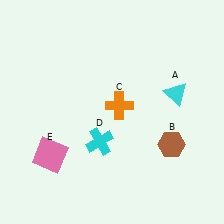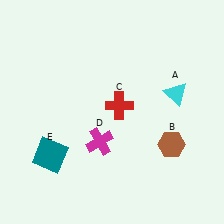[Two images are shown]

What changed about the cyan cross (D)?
In Image 1, D is cyan. In Image 2, it changed to magenta.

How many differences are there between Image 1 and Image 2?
There are 3 differences between the two images.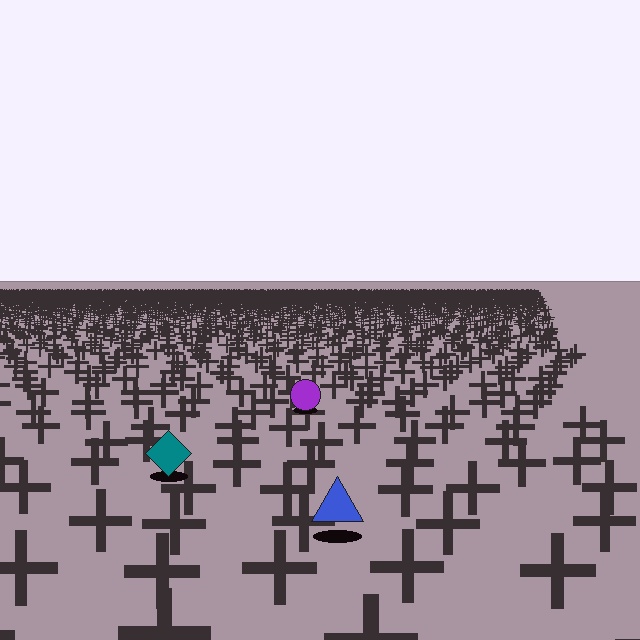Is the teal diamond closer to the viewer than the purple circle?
Yes. The teal diamond is closer — you can tell from the texture gradient: the ground texture is coarser near it.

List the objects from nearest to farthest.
From nearest to farthest: the blue triangle, the teal diamond, the purple circle.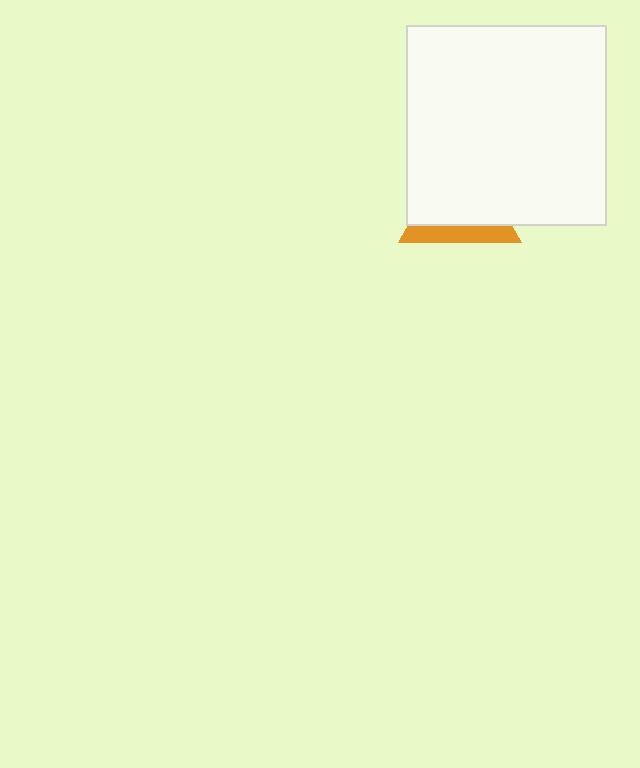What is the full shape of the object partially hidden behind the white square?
The partially hidden object is an orange triangle.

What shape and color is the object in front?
The object in front is a white square.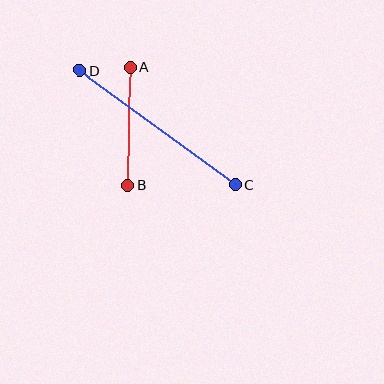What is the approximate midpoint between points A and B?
The midpoint is at approximately (129, 126) pixels.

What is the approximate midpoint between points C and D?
The midpoint is at approximately (157, 128) pixels.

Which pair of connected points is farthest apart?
Points C and D are farthest apart.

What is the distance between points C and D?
The distance is approximately 194 pixels.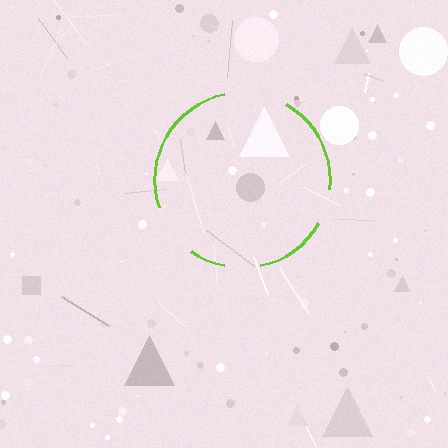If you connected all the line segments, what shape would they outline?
They would outline a circle.